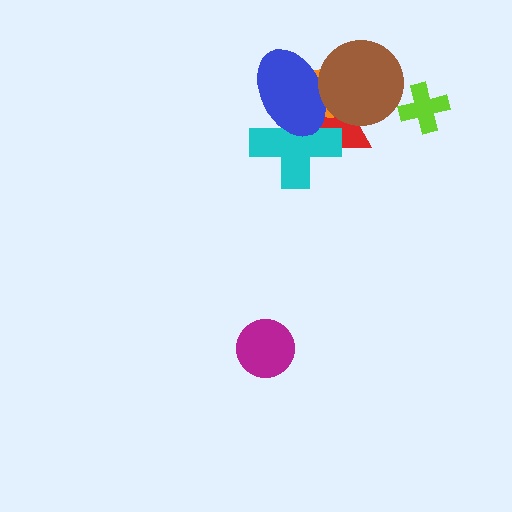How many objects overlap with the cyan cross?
3 objects overlap with the cyan cross.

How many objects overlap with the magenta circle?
0 objects overlap with the magenta circle.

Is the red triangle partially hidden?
Yes, it is partially covered by another shape.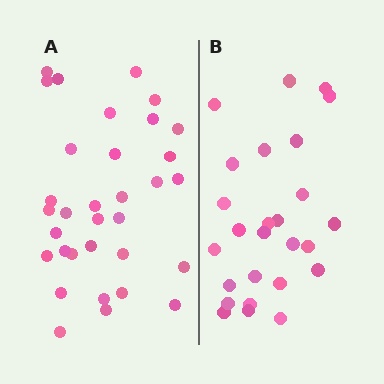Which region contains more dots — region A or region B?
Region A (the left region) has more dots.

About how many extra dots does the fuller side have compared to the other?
Region A has roughly 8 or so more dots than region B.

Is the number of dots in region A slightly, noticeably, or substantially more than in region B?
Region A has noticeably more, but not dramatically so. The ratio is roughly 1.3 to 1.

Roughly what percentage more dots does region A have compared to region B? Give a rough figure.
About 25% more.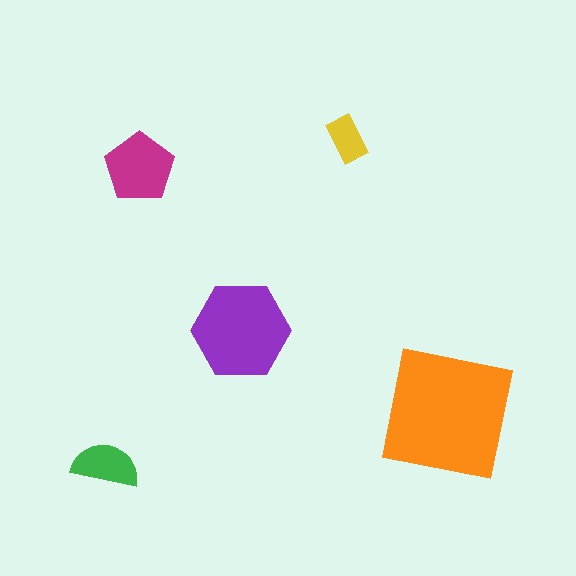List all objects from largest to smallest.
The orange square, the purple hexagon, the magenta pentagon, the green semicircle, the yellow rectangle.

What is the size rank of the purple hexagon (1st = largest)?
2nd.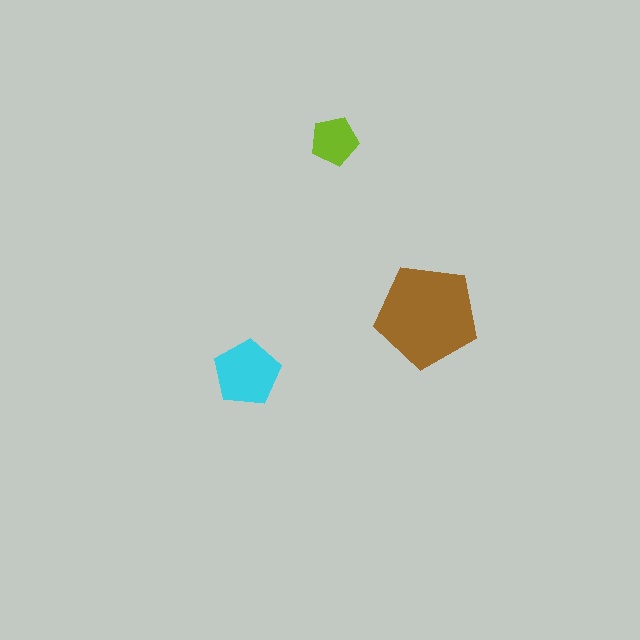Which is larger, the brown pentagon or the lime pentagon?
The brown one.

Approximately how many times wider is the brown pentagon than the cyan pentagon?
About 1.5 times wider.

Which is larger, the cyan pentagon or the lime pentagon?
The cyan one.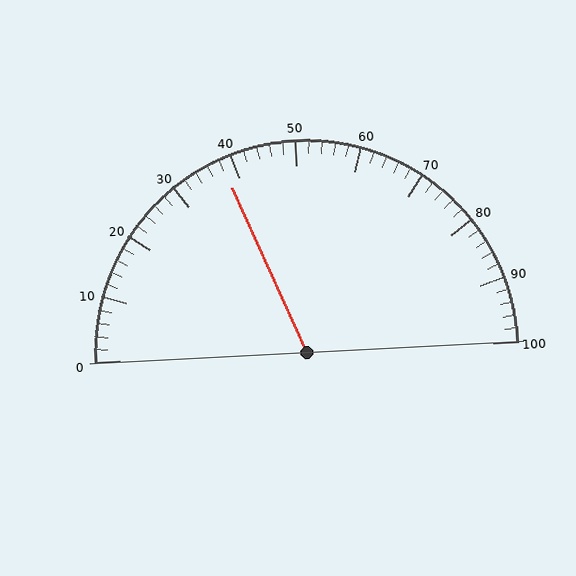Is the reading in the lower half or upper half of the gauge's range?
The reading is in the lower half of the range (0 to 100).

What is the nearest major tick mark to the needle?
The nearest major tick mark is 40.